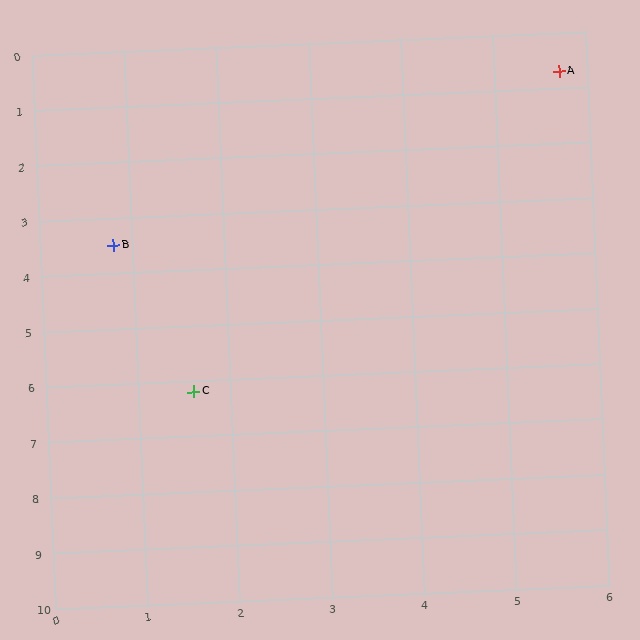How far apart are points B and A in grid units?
Points B and A are about 5.6 grid units apart.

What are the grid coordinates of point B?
Point B is at approximately (0.8, 3.5).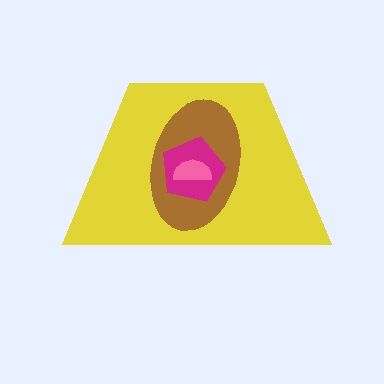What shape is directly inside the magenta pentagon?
The pink semicircle.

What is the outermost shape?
The yellow trapezoid.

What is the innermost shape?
The pink semicircle.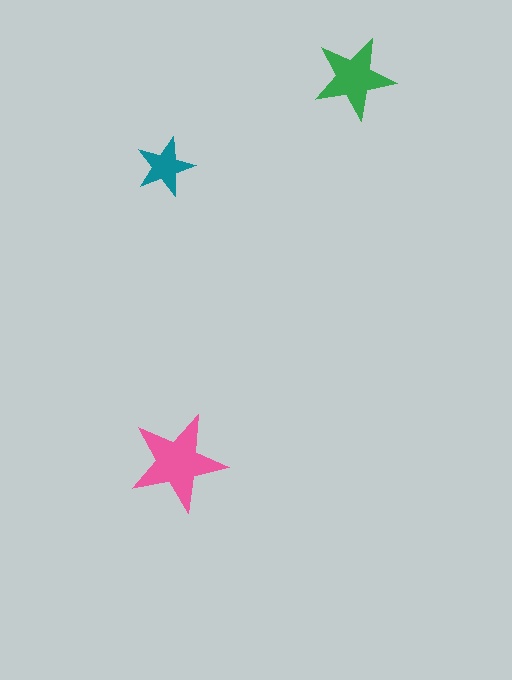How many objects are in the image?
There are 3 objects in the image.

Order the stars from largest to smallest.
the pink one, the green one, the teal one.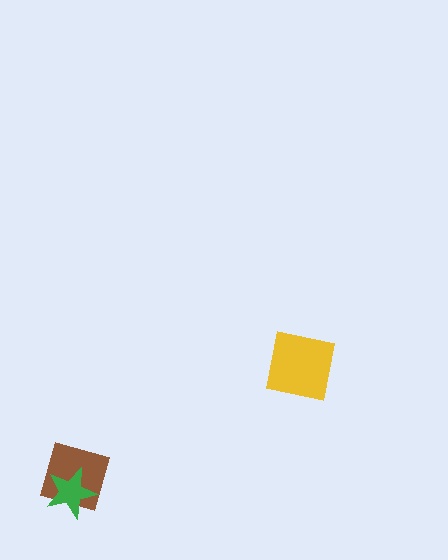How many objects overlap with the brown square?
1 object overlaps with the brown square.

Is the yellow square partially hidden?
No, no other shape covers it.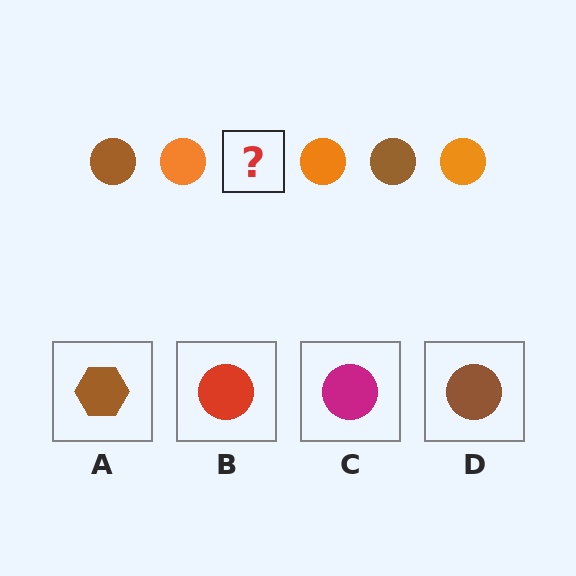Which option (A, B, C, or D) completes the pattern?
D.